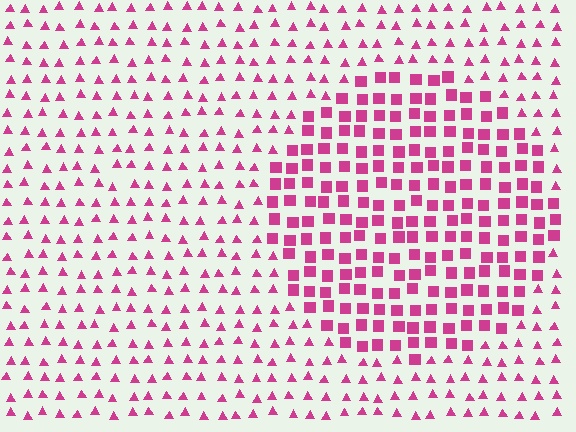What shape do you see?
I see a circle.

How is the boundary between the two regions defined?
The boundary is defined by a change in element shape: squares inside vs. triangles outside. All elements share the same color and spacing.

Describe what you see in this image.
The image is filled with small magenta elements arranged in a uniform grid. A circle-shaped region contains squares, while the surrounding area contains triangles. The boundary is defined purely by the change in element shape.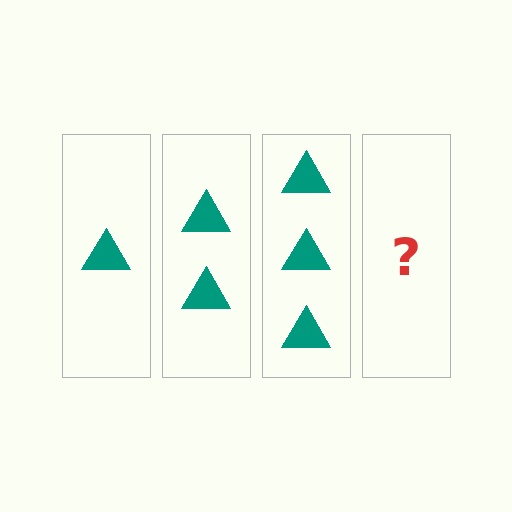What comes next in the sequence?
The next element should be 4 triangles.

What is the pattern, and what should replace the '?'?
The pattern is that each step adds one more triangle. The '?' should be 4 triangles.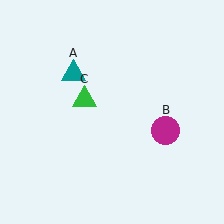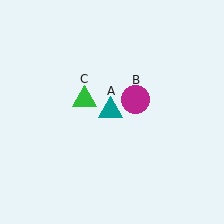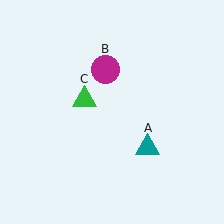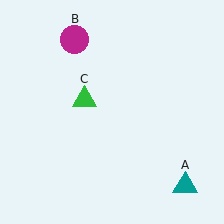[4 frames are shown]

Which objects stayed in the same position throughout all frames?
Green triangle (object C) remained stationary.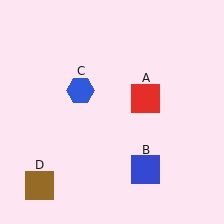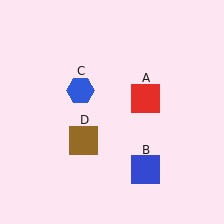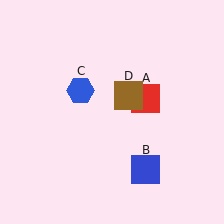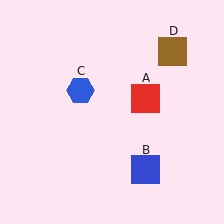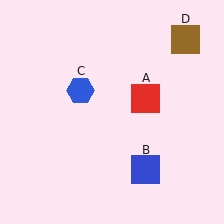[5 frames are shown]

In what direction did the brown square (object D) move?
The brown square (object D) moved up and to the right.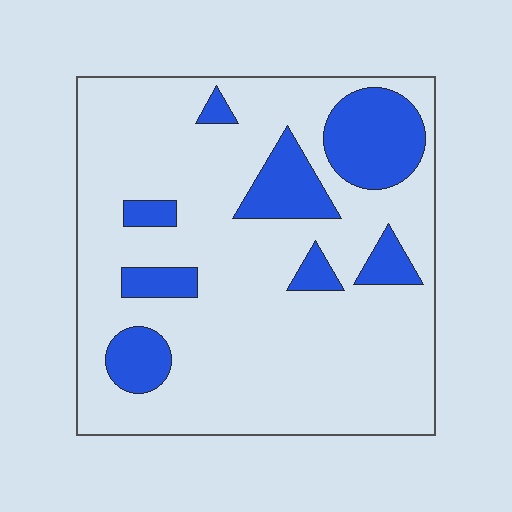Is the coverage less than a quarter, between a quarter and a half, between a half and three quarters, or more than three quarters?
Less than a quarter.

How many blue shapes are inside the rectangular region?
8.